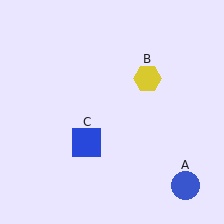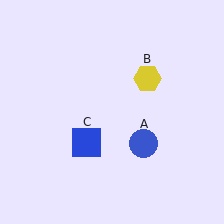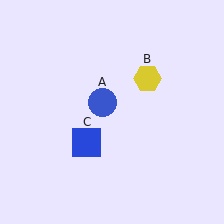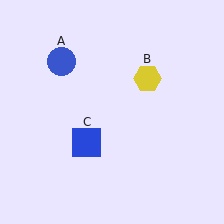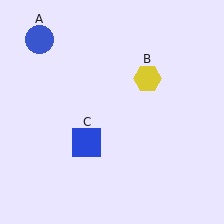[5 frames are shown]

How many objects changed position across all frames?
1 object changed position: blue circle (object A).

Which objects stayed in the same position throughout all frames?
Yellow hexagon (object B) and blue square (object C) remained stationary.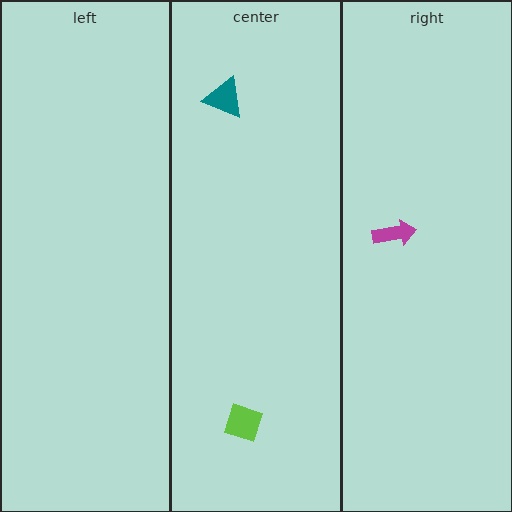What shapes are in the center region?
The lime diamond, the teal triangle.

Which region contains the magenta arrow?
The right region.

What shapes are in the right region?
The magenta arrow.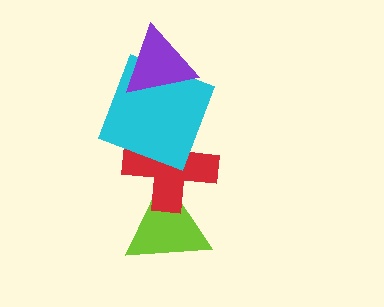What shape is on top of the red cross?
The cyan square is on top of the red cross.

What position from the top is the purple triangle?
The purple triangle is 1st from the top.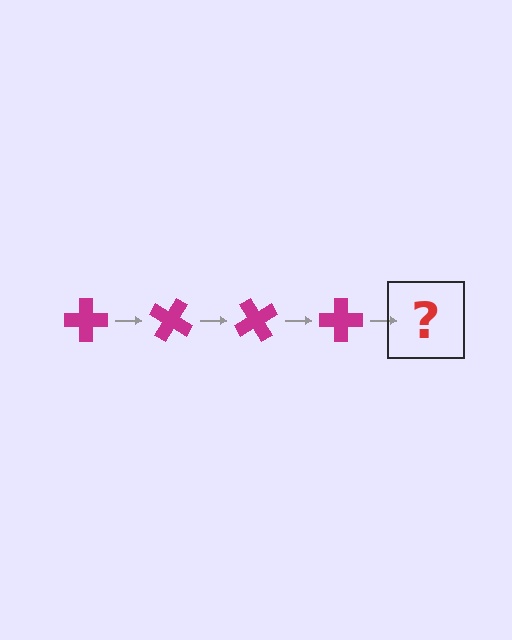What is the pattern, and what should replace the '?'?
The pattern is that the cross rotates 30 degrees each step. The '?' should be a magenta cross rotated 120 degrees.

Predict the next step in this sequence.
The next step is a magenta cross rotated 120 degrees.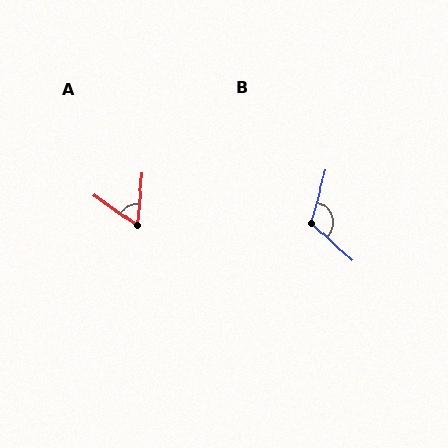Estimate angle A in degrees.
Approximately 60 degrees.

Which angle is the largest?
B, at approximately 117 degrees.